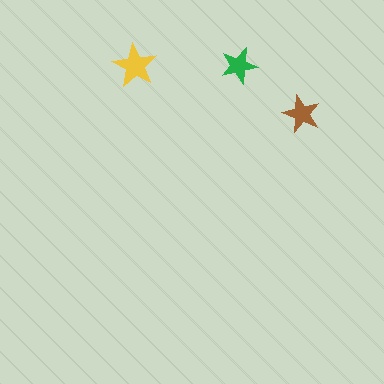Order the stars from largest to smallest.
the yellow one, the brown one, the green one.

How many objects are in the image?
There are 3 objects in the image.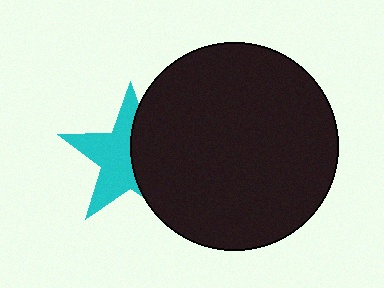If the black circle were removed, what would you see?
You would see the complete cyan star.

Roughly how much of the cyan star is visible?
About half of it is visible (roughly 55%).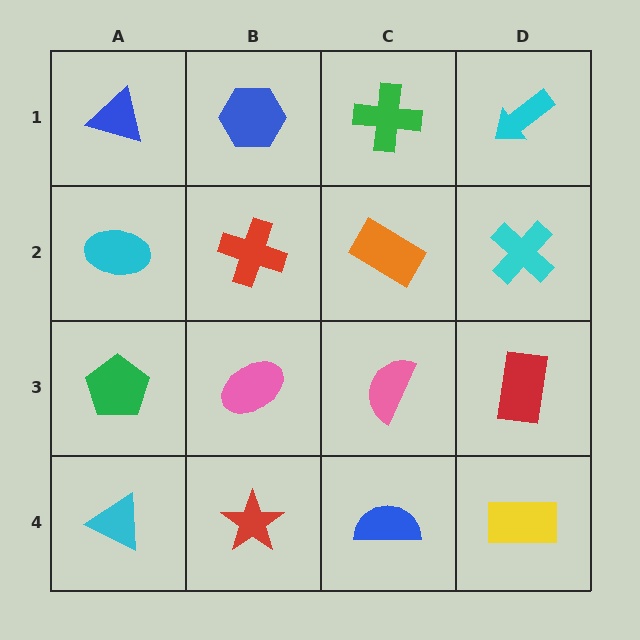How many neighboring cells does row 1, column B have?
3.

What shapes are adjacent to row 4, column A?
A green pentagon (row 3, column A), a red star (row 4, column B).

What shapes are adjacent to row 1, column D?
A cyan cross (row 2, column D), a green cross (row 1, column C).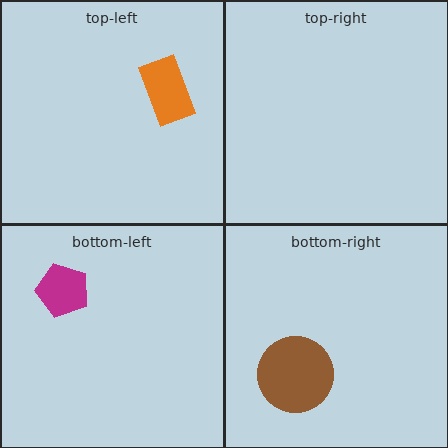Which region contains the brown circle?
The bottom-right region.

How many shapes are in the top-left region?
1.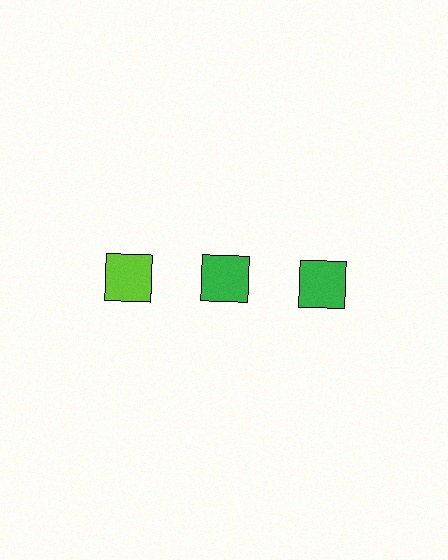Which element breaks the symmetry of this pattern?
The lime square in the top row, leftmost column breaks the symmetry. All other shapes are green squares.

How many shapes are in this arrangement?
There are 3 shapes arranged in a grid pattern.